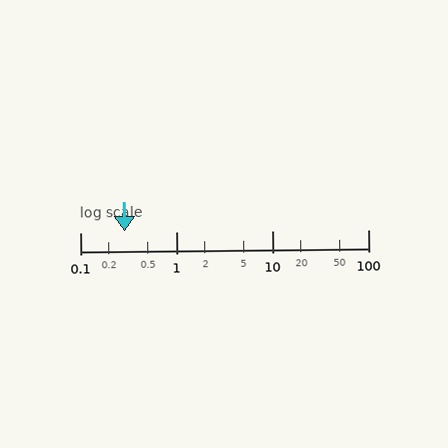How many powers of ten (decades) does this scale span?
The scale spans 3 decades, from 0.1 to 100.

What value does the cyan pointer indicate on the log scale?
The pointer indicates approximately 0.29.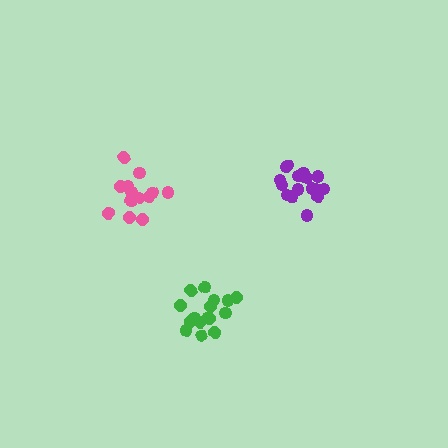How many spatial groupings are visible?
There are 3 spatial groupings.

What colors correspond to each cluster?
The clusters are colored: pink, purple, green.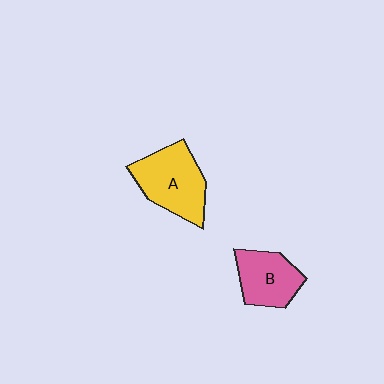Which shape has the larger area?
Shape A (yellow).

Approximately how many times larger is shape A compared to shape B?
Approximately 1.3 times.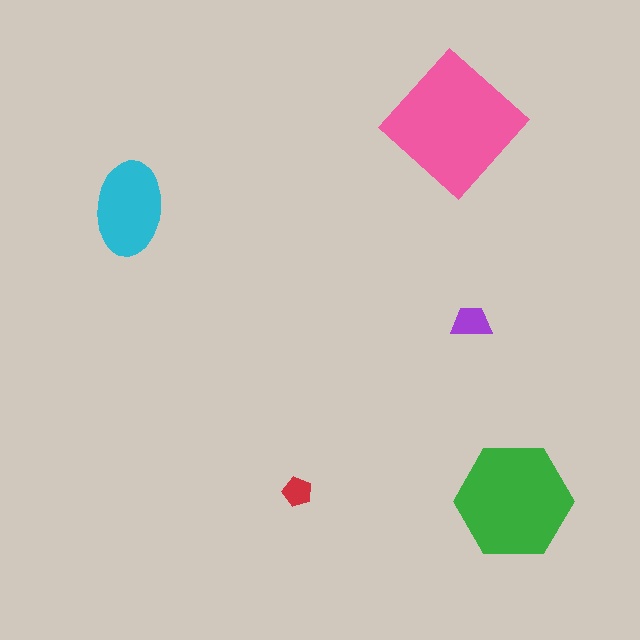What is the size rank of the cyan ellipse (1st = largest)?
3rd.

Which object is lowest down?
The green hexagon is bottommost.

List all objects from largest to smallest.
The pink diamond, the green hexagon, the cyan ellipse, the purple trapezoid, the red pentagon.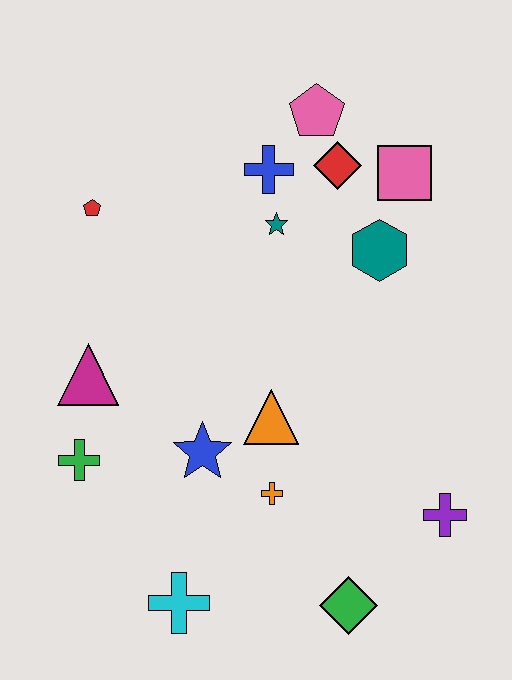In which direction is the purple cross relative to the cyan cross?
The purple cross is to the right of the cyan cross.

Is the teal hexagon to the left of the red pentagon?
No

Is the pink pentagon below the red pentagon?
No